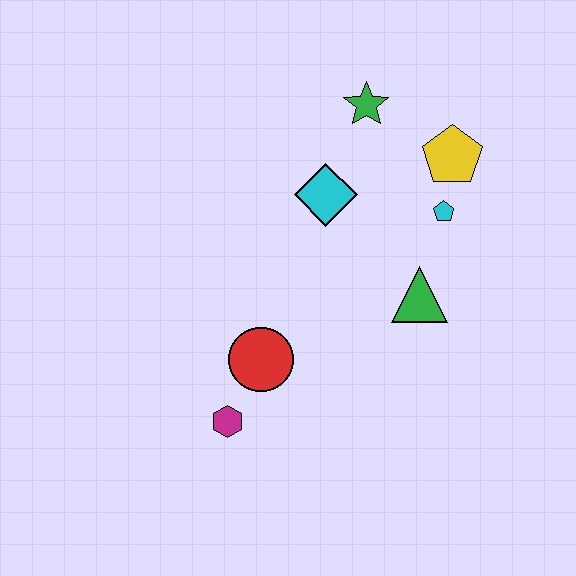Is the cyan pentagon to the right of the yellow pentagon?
No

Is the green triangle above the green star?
No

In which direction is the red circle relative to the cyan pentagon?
The red circle is to the left of the cyan pentagon.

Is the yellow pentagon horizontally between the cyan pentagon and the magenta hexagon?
No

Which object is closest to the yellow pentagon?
The cyan pentagon is closest to the yellow pentagon.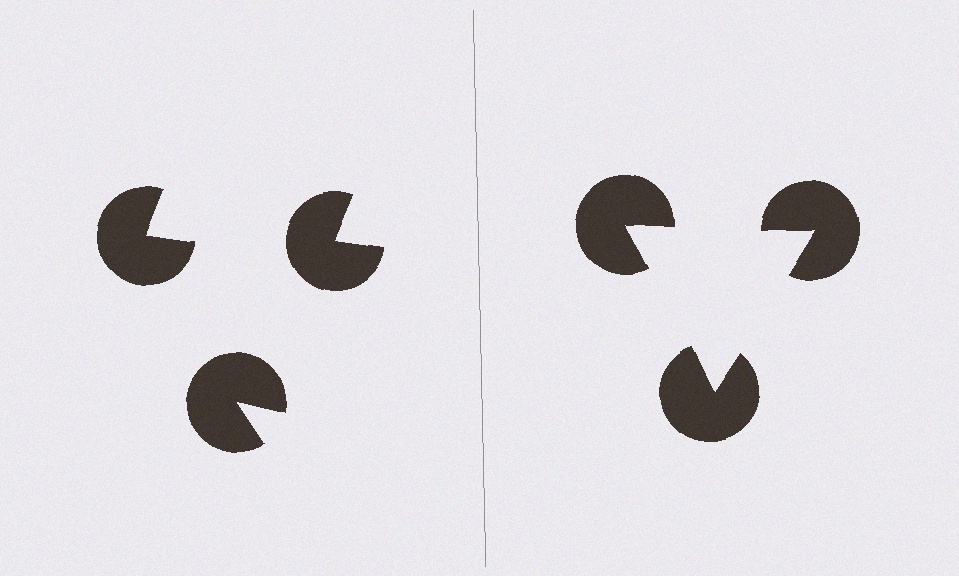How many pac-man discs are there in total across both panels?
6 — 3 on each side.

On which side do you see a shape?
An illusory triangle appears on the right side. On the left side the wedge cuts are rotated, so no coherent shape forms.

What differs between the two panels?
The pac-man discs are positioned identically on both sides; only the wedge orientations differ. On the right they align to a triangle; on the left they are misaligned.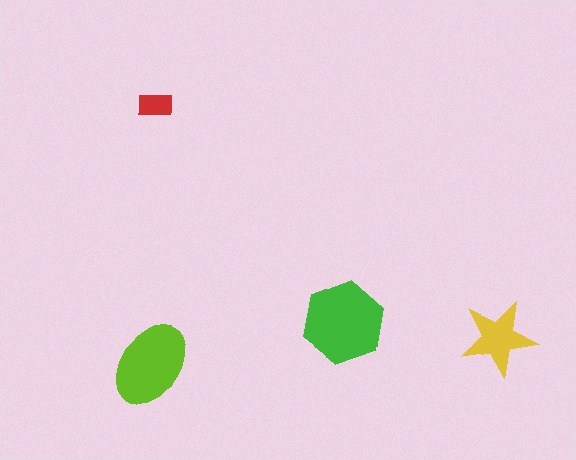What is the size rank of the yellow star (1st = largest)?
3rd.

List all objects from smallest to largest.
The red rectangle, the yellow star, the lime ellipse, the green hexagon.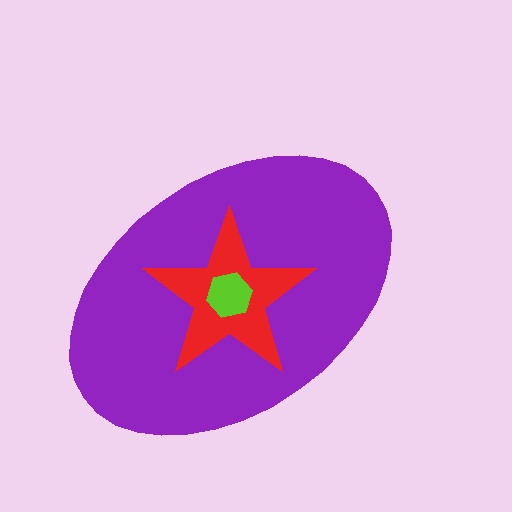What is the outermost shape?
The purple ellipse.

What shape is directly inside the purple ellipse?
The red star.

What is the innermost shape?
The lime hexagon.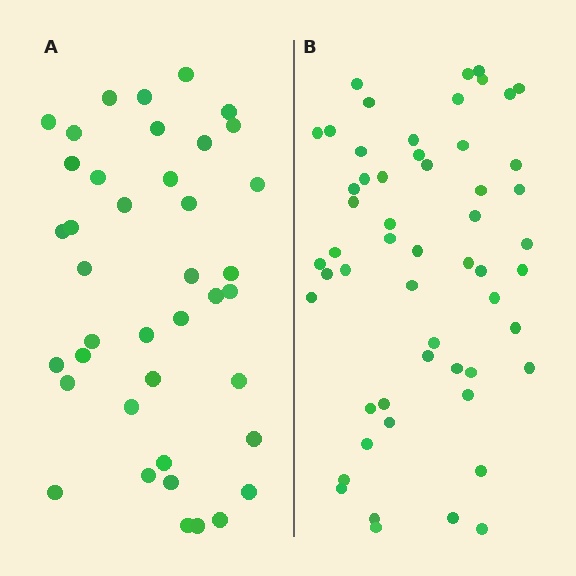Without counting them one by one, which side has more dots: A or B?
Region B (the right region) has more dots.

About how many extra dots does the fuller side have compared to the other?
Region B has approximately 15 more dots than region A.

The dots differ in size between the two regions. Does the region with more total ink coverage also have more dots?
No. Region A has more total ink coverage because its dots are larger, but region B actually contains more individual dots. Total area can be misleading — the number of items is what matters here.